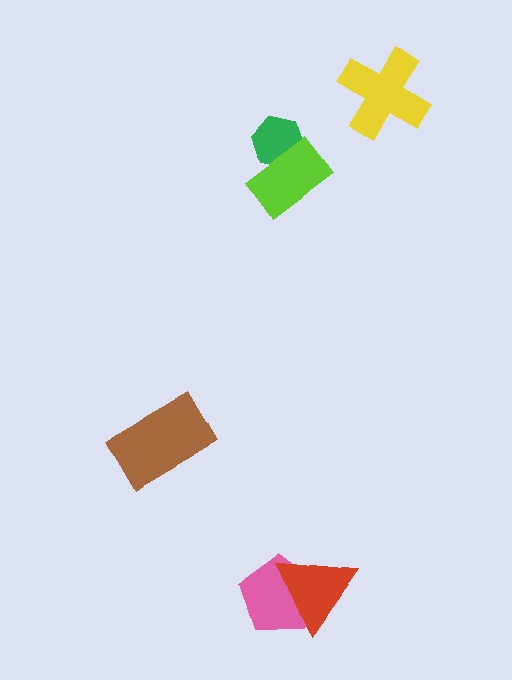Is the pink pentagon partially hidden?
Yes, it is partially covered by another shape.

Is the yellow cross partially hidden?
No, no other shape covers it.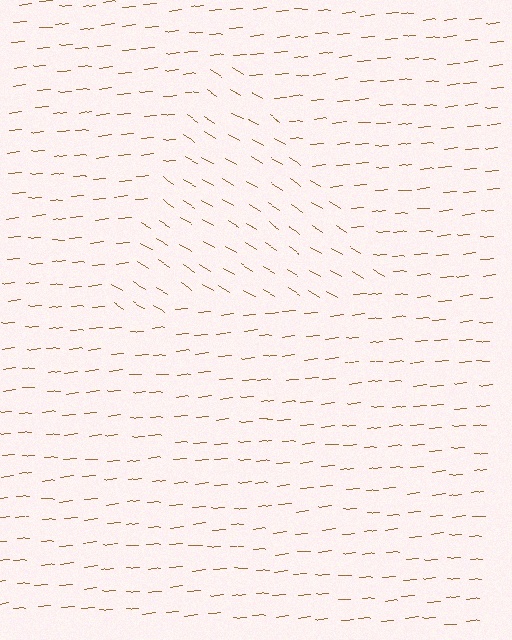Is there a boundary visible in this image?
Yes, there is a texture boundary formed by a change in line orientation.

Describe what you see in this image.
The image is filled with small brown line segments. A triangle region in the image has lines oriented differently from the surrounding lines, creating a visible texture boundary.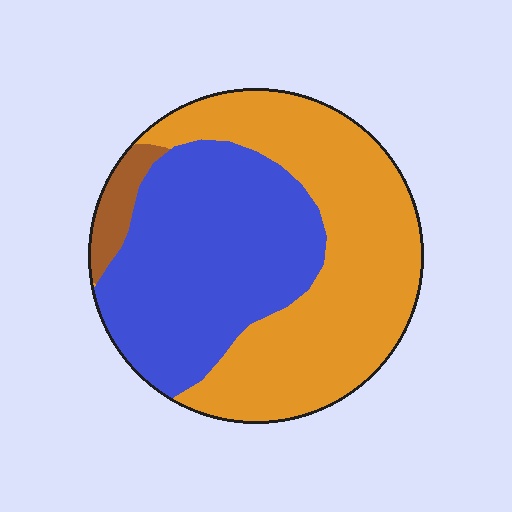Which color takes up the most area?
Orange, at roughly 50%.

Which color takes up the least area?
Brown, at roughly 5%.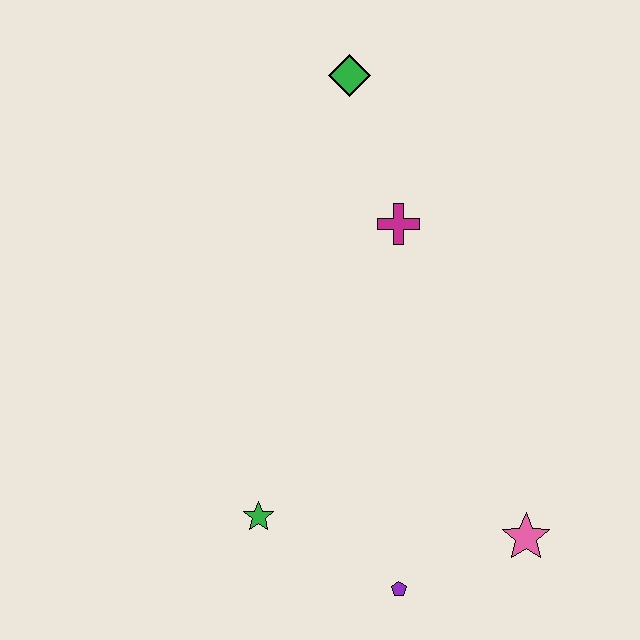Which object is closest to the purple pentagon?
The pink star is closest to the purple pentagon.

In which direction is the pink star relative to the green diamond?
The pink star is below the green diamond.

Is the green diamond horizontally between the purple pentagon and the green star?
Yes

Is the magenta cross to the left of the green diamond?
No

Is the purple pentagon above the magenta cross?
No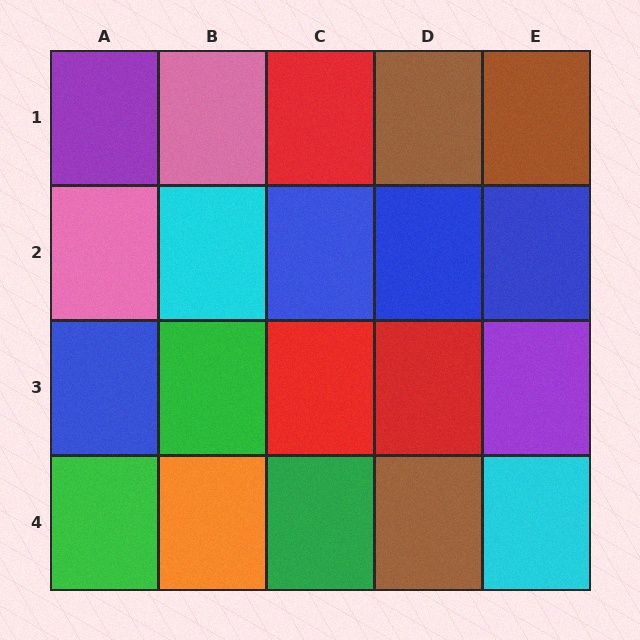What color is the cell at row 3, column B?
Green.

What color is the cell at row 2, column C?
Blue.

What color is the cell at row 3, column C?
Red.